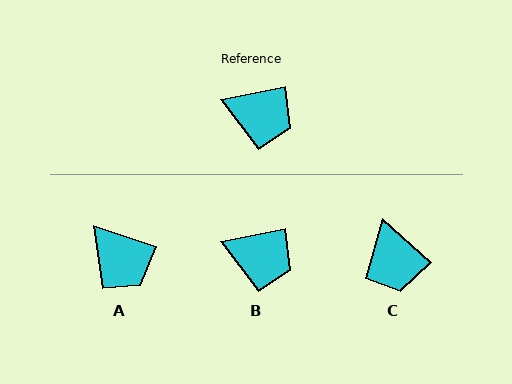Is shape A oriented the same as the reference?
No, it is off by about 29 degrees.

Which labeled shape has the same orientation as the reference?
B.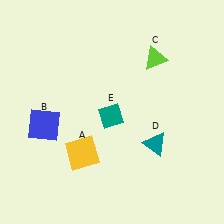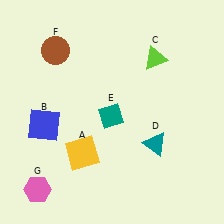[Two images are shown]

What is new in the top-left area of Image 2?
A brown circle (F) was added in the top-left area of Image 2.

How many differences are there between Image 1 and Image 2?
There are 2 differences between the two images.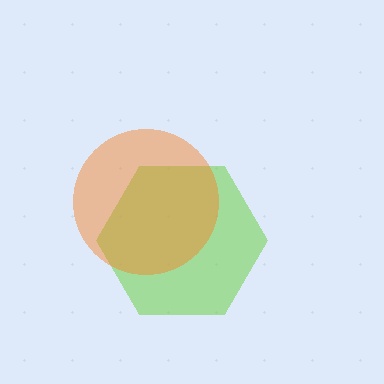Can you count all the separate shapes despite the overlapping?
Yes, there are 2 separate shapes.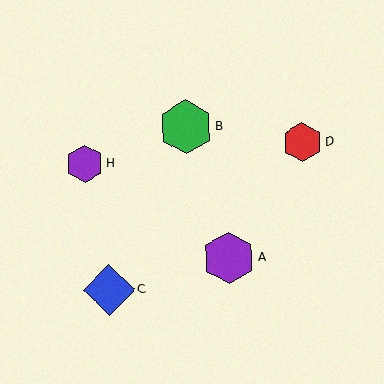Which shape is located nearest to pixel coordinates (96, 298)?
The blue diamond (labeled C) at (109, 290) is nearest to that location.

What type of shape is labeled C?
Shape C is a blue diamond.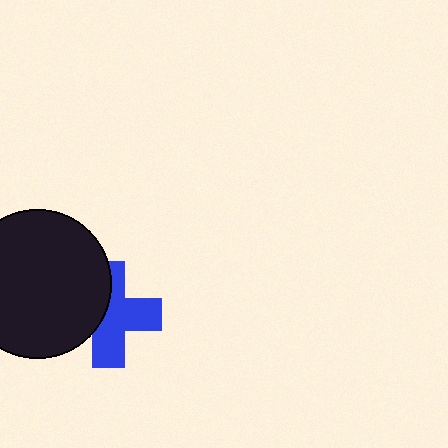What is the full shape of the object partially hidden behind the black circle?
The partially hidden object is a blue cross.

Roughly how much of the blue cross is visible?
About half of it is visible (roughly 61%).